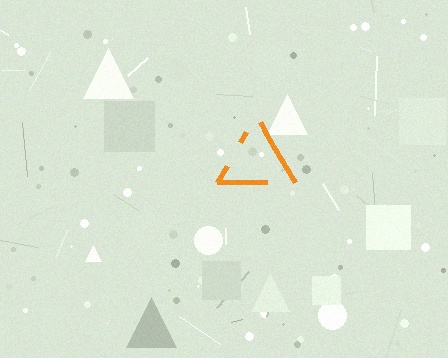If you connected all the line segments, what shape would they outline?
They would outline a triangle.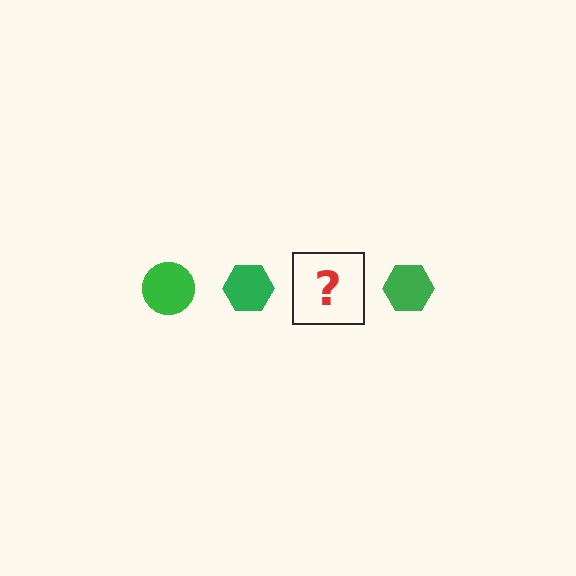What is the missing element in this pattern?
The missing element is a green circle.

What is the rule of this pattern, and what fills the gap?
The rule is that the pattern cycles through circle, hexagon shapes in green. The gap should be filled with a green circle.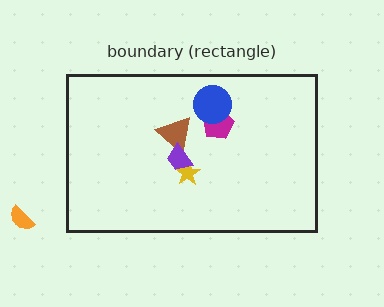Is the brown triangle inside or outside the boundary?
Inside.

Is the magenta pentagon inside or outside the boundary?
Inside.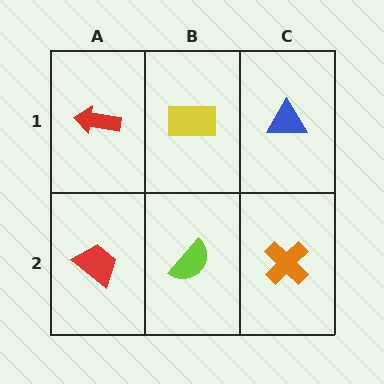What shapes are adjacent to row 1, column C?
An orange cross (row 2, column C), a yellow rectangle (row 1, column B).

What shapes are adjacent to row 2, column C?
A blue triangle (row 1, column C), a lime semicircle (row 2, column B).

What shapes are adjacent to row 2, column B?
A yellow rectangle (row 1, column B), a red trapezoid (row 2, column A), an orange cross (row 2, column C).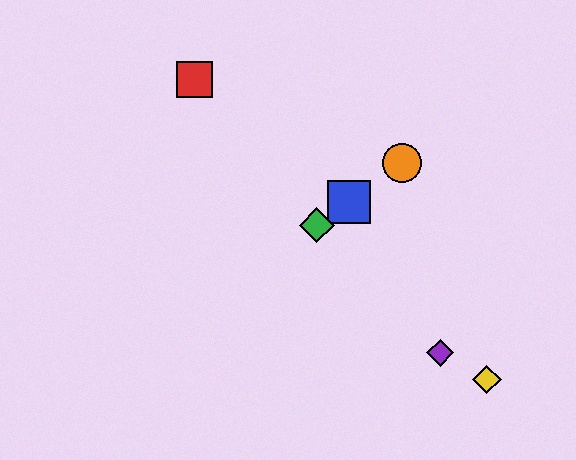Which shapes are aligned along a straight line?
The blue square, the green diamond, the orange circle are aligned along a straight line.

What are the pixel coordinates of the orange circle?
The orange circle is at (402, 163).